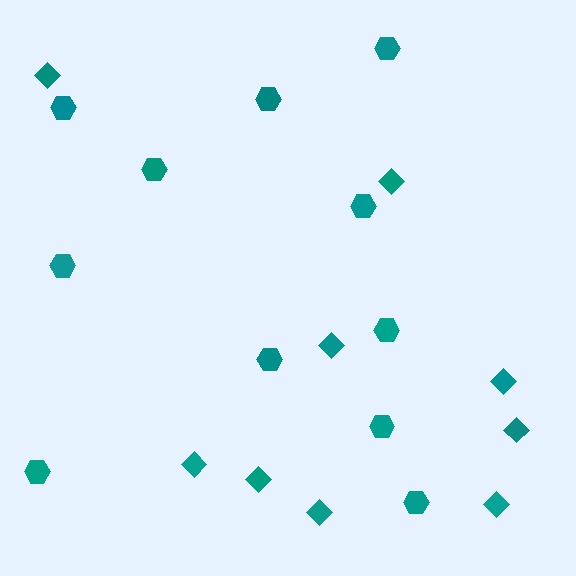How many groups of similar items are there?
There are 2 groups: one group of hexagons (11) and one group of diamonds (9).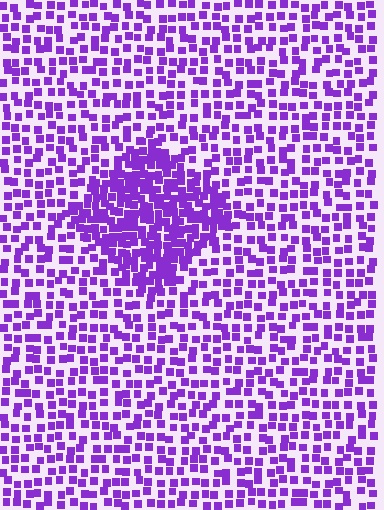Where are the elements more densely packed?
The elements are more densely packed inside the diamond boundary.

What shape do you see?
I see a diamond.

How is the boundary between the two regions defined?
The boundary is defined by a change in element density (approximately 2.1x ratio). All elements are the same color, size, and shape.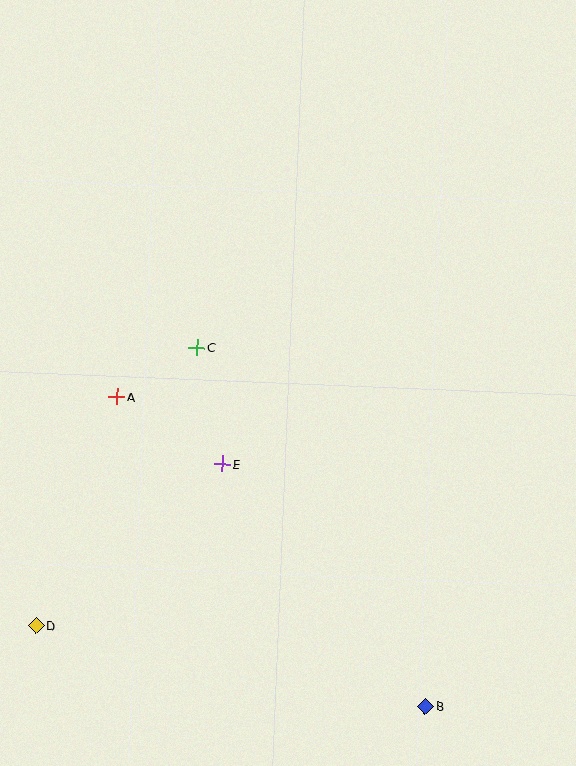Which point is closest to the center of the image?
Point C at (197, 348) is closest to the center.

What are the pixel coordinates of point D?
Point D is at (36, 626).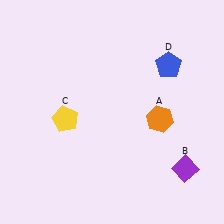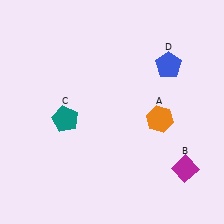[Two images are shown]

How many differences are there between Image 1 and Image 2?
There are 2 differences between the two images.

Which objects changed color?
B changed from purple to magenta. C changed from yellow to teal.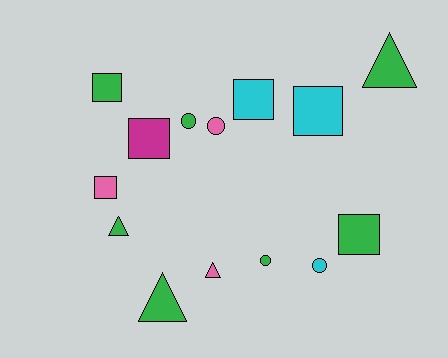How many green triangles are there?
There are 3 green triangles.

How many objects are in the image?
There are 14 objects.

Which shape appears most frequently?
Square, with 6 objects.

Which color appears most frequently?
Green, with 7 objects.